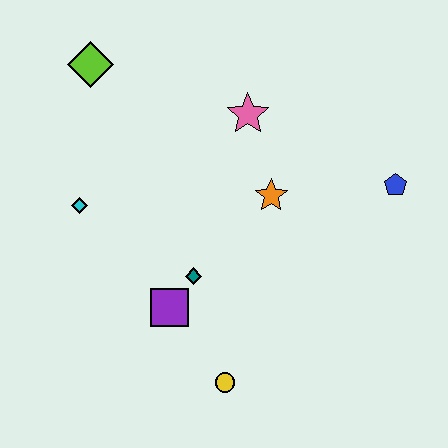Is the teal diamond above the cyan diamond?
No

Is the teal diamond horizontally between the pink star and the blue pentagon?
No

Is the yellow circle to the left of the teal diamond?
No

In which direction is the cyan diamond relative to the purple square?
The cyan diamond is above the purple square.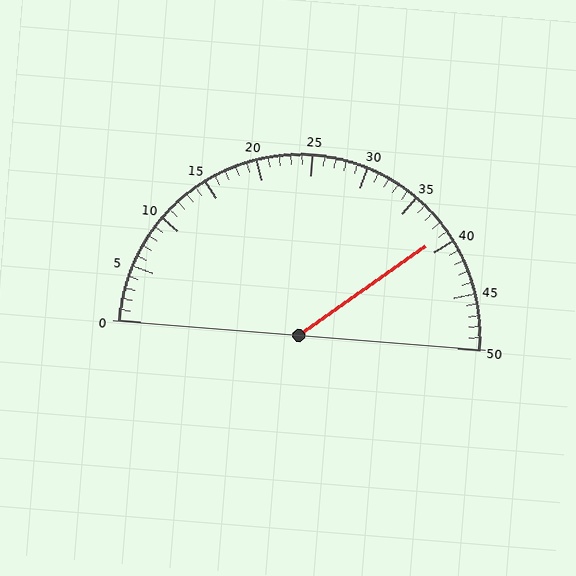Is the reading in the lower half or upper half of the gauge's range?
The reading is in the upper half of the range (0 to 50).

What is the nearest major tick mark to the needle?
The nearest major tick mark is 40.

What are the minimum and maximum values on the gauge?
The gauge ranges from 0 to 50.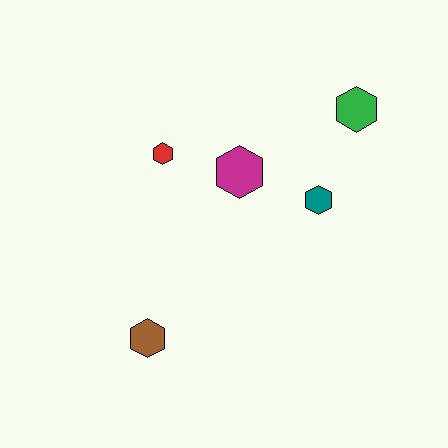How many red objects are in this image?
There is 1 red object.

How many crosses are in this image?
There are no crosses.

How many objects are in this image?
There are 5 objects.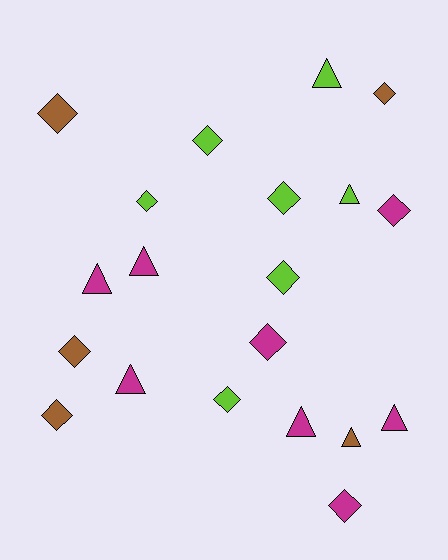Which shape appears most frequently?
Diamond, with 12 objects.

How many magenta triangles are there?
There are 5 magenta triangles.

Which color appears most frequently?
Magenta, with 8 objects.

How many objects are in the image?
There are 20 objects.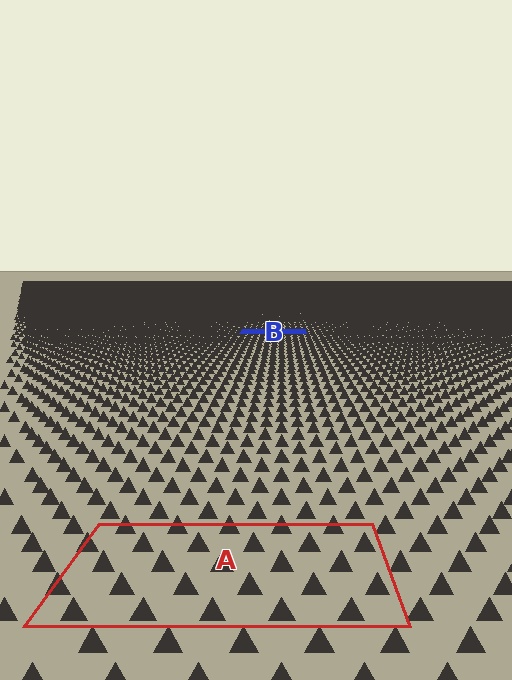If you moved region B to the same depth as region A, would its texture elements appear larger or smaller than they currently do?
They would appear larger. At a closer depth, the same texture elements are projected at a bigger on-screen size.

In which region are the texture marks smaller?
The texture marks are smaller in region B, because it is farther away.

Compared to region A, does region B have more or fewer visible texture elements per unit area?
Region B has more texture elements per unit area — they are packed more densely because it is farther away.